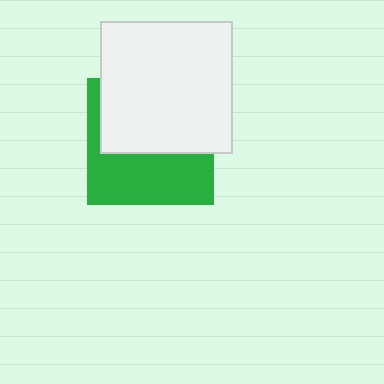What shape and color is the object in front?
The object in front is a white square.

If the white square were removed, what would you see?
You would see the complete green square.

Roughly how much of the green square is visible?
About half of it is visible (roughly 46%).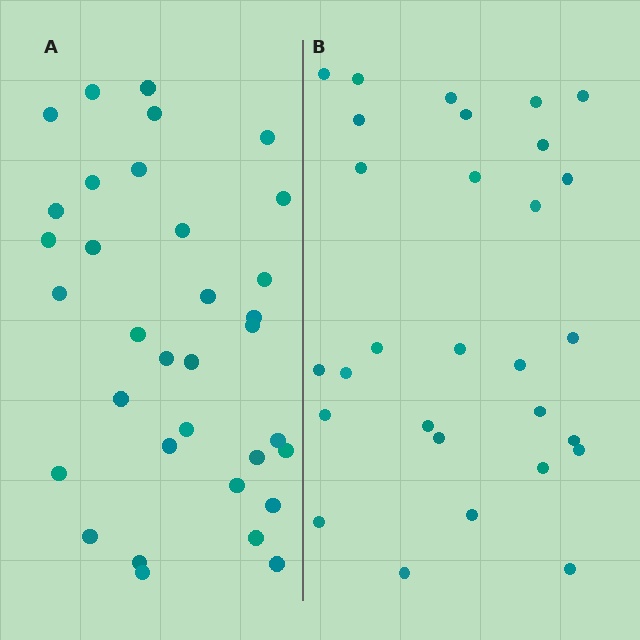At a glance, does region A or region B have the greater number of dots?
Region A (the left region) has more dots.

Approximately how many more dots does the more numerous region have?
Region A has about 5 more dots than region B.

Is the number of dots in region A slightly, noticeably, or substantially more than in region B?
Region A has only slightly more — the two regions are fairly close. The ratio is roughly 1.2 to 1.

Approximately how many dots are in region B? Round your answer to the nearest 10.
About 30 dots. (The exact count is 29, which rounds to 30.)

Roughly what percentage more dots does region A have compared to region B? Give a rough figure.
About 15% more.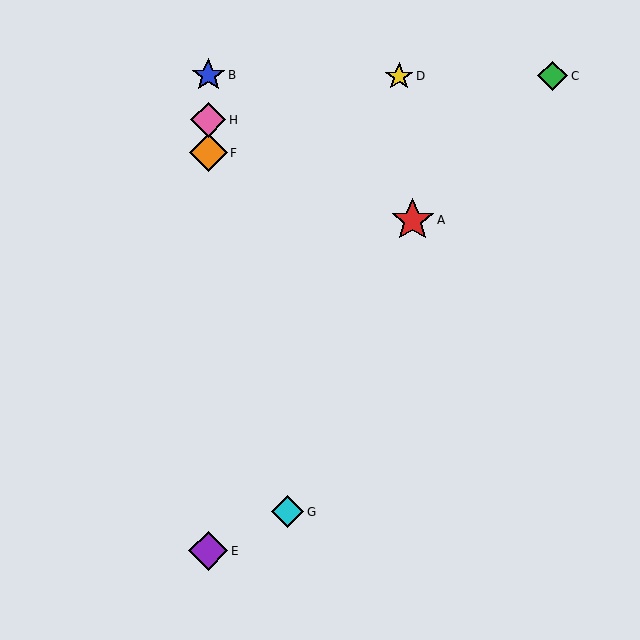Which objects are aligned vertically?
Objects B, E, F, H are aligned vertically.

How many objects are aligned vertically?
4 objects (B, E, F, H) are aligned vertically.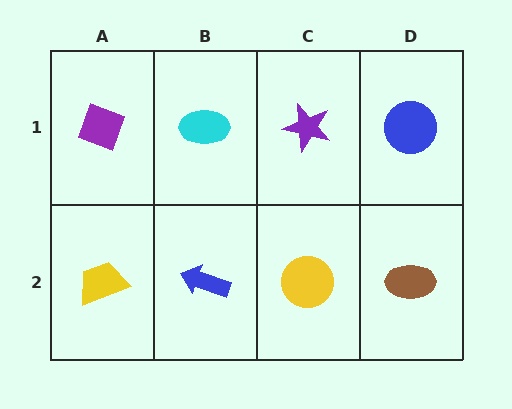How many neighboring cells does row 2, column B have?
3.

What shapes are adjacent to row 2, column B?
A cyan ellipse (row 1, column B), a yellow trapezoid (row 2, column A), a yellow circle (row 2, column C).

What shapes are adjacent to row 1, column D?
A brown ellipse (row 2, column D), a purple star (row 1, column C).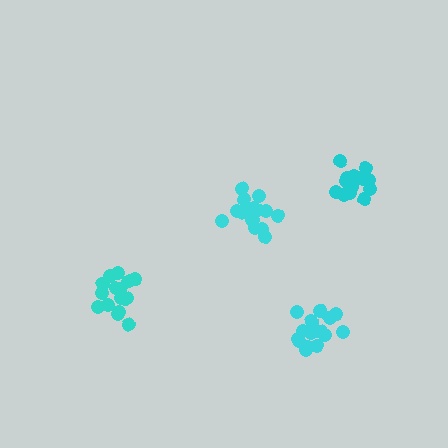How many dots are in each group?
Group 1: 17 dots, Group 2: 17 dots, Group 3: 15 dots, Group 4: 17 dots (66 total).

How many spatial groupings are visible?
There are 4 spatial groupings.